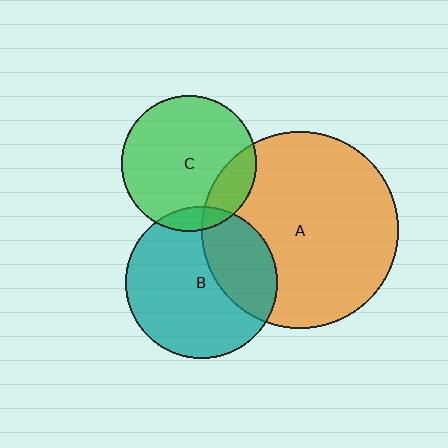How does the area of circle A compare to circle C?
Approximately 2.1 times.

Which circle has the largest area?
Circle A (orange).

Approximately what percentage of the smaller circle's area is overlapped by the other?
Approximately 20%.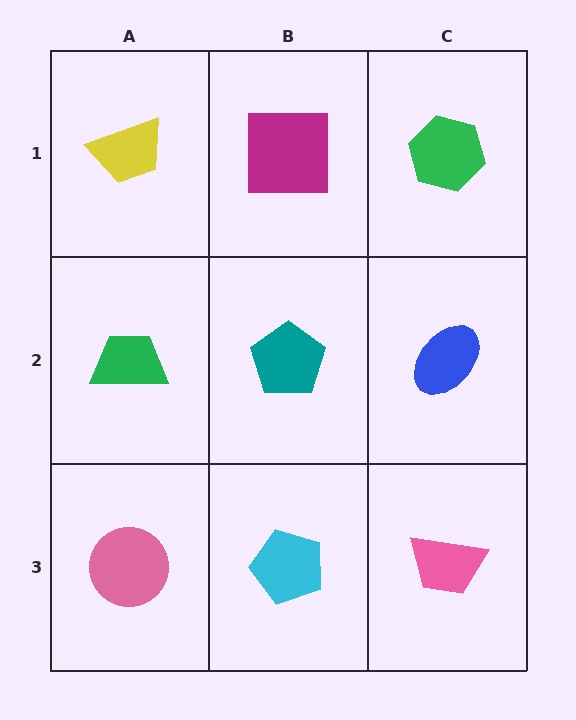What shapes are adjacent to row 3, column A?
A green trapezoid (row 2, column A), a cyan pentagon (row 3, column B).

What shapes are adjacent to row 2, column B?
A magenta square (row 1, column B), a cyan pentagon (row 3, column B), a green trapezoid (row 2, column A), a blue ellipse (row 2, column C).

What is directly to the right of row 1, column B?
A green hexagon.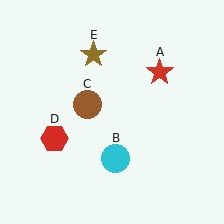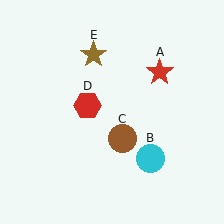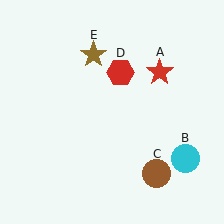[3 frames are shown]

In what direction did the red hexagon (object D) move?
The red hexagon (object D) moved up and to the right.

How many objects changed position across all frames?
3 objects changed position: cyan circle (object B), brown circle (object C), red hexagon (object D).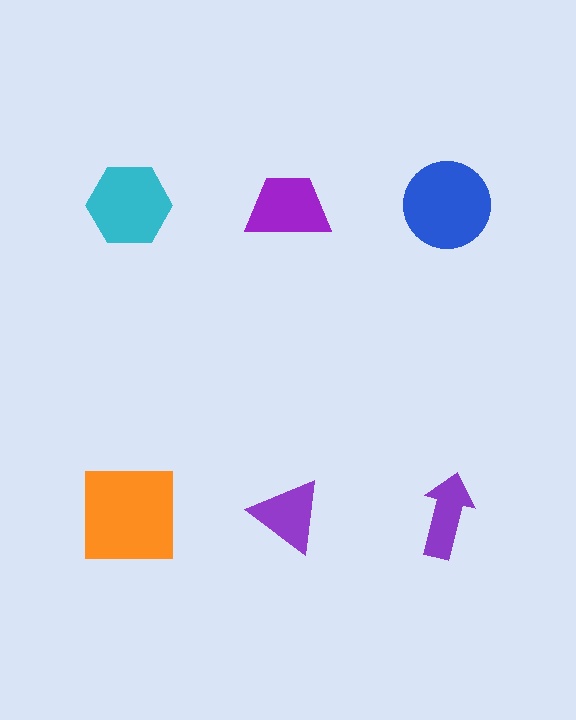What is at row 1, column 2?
A purple trapezoid.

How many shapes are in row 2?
3 shapes.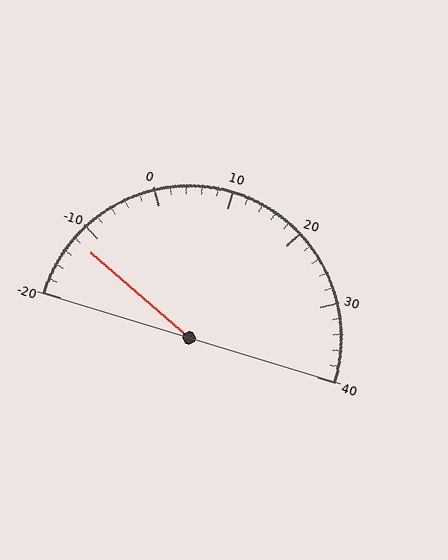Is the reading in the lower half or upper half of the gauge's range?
The reading is in the lower half of the range (-20 to 40).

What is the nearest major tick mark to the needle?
The nearest major tick mark is -10.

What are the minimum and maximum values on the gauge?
The gauge ranges from -20 to 40.